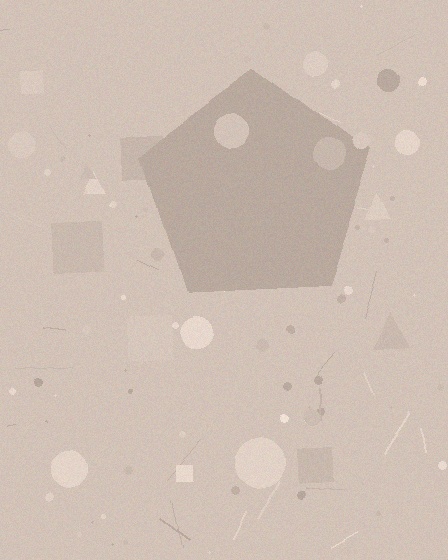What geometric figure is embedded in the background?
A pentagon is embedded in the background.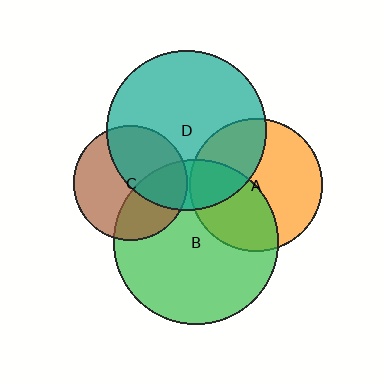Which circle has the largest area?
Circle B (green).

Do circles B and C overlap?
Yes.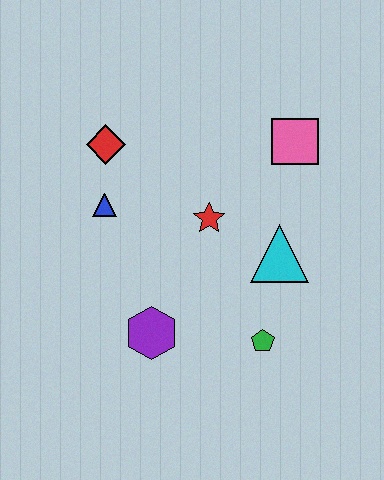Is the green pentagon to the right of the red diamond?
Yes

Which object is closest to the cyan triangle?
The red star is closest to the cyan triangle.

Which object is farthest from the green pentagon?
The red diamond is farthest from the green pentagon.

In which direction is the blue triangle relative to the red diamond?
The blue triangle is below the red diamond.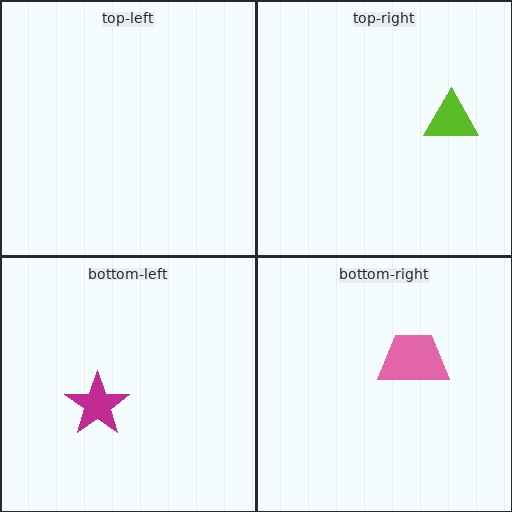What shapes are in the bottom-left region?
The magenta star.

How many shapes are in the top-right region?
1.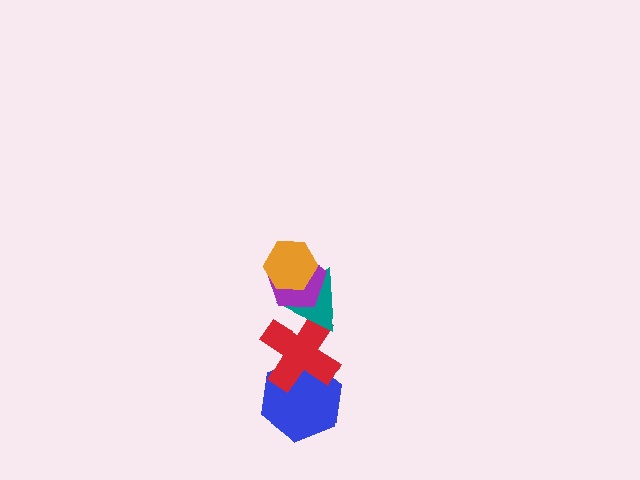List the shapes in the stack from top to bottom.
From top to bottom: the orange hexagon, the purple pentagon, the teal triangle, the red cross, the blue hexagon.